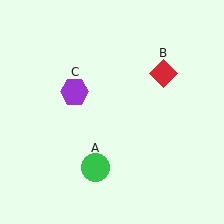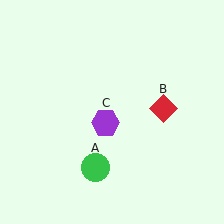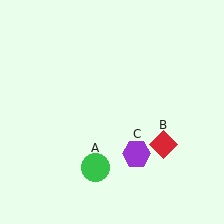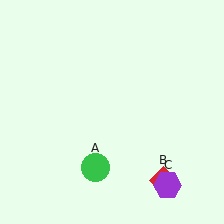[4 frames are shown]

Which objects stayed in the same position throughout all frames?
Green circle (object A) remained stationary.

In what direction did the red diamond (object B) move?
The red diamond (object B) moved down.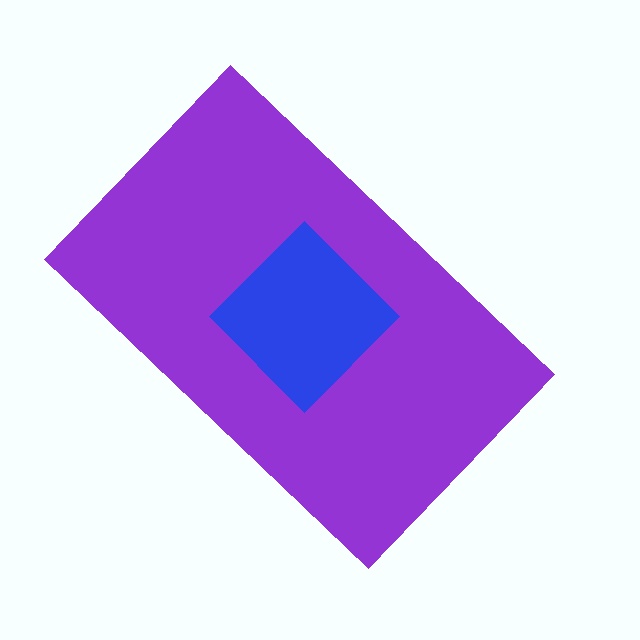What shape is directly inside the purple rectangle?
The blue diamond.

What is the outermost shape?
The purple rectangle.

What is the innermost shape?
The blue diamond.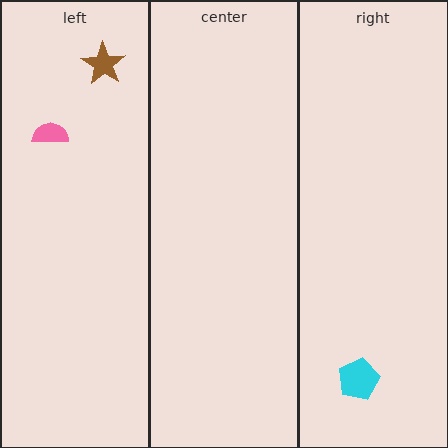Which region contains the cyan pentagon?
The right region.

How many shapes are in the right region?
1.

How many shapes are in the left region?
2.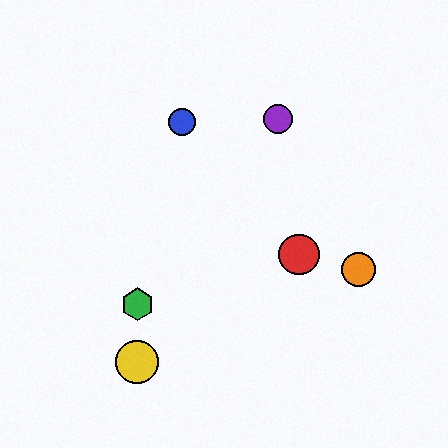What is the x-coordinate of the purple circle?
The purple circle is at x≈278.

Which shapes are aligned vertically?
The green hexagon, the yellow circle are aligned vertically.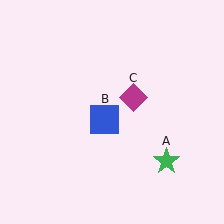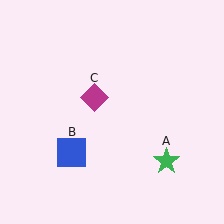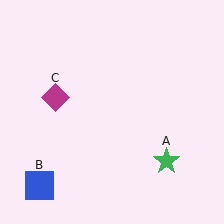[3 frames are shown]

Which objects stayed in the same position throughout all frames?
Green star (object A) remained stationary.